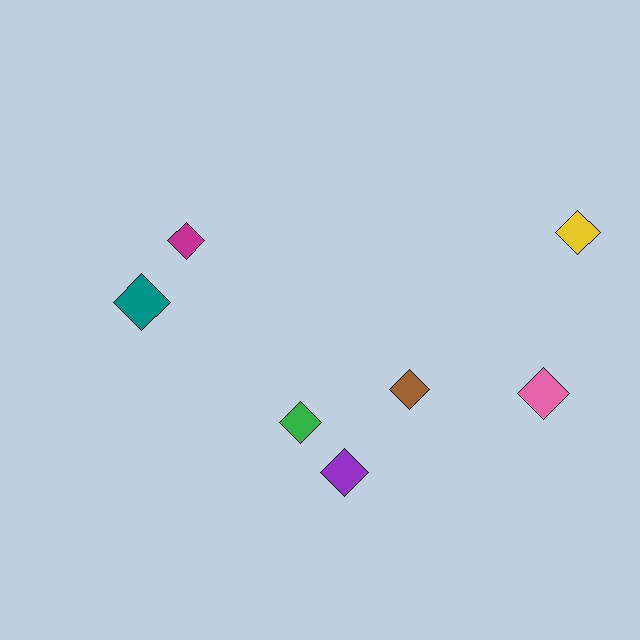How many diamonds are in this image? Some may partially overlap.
There are 7 diamonds.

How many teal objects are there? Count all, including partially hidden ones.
There is 1 teal object.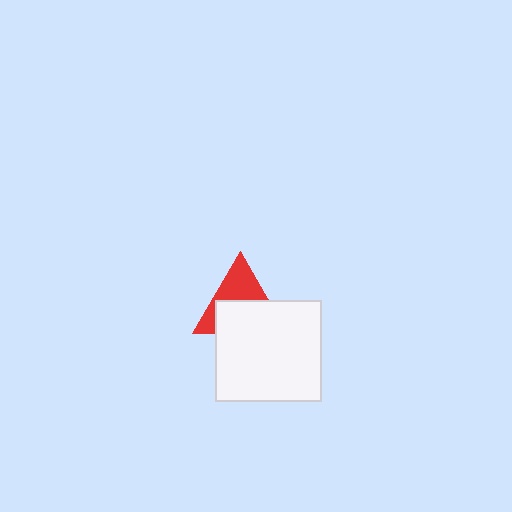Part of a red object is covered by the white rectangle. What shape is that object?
It is a triangle.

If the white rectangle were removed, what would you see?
You would see the complete red triangle.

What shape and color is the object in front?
The object in front is a white rectangle.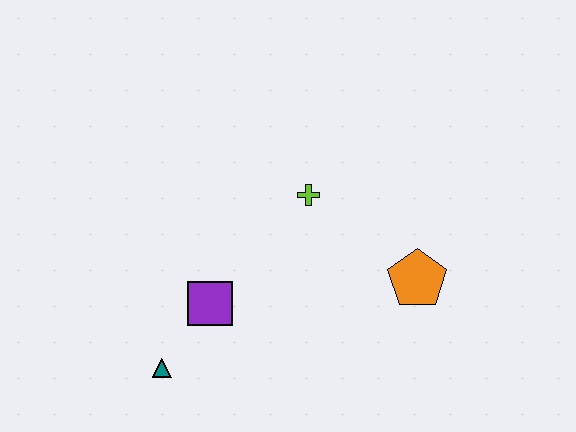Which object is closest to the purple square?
The teal triangle is closest to the purple square.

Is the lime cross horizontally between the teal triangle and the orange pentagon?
Yes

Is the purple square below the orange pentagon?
Yes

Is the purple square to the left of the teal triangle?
No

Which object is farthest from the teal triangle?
The orange pentagon is farthest from the teal triangle.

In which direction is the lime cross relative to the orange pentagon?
The lime cross is to the left of the orange pentagon.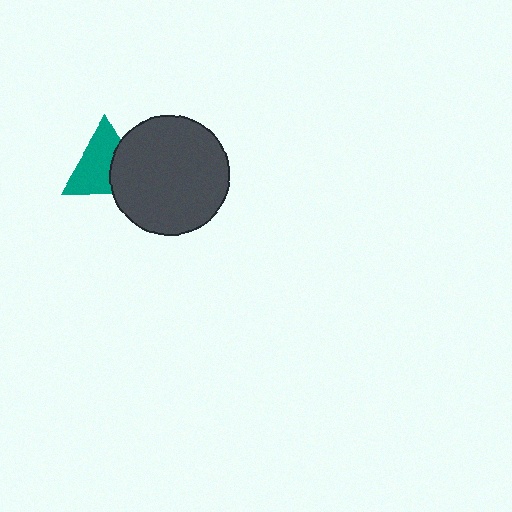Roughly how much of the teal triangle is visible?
About half of it is visible (roughly 64%).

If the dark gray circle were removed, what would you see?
You would see the complete teal triangle.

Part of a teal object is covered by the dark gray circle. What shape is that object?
It is a triangle.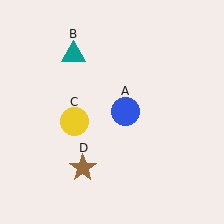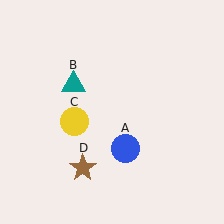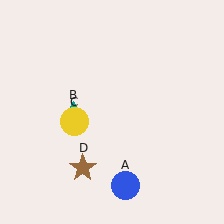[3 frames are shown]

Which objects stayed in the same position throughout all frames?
Yellow circle (object C) and brown star (object D) remained stationary.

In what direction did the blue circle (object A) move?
The blue circle (object A) moved down.